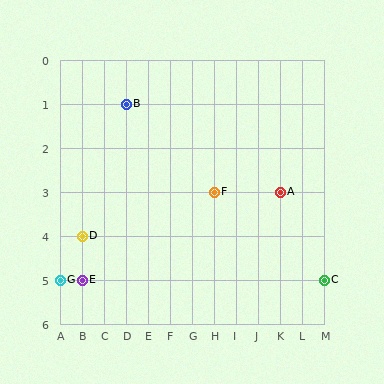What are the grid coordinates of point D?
Point D is at grid coordinates (B, 4).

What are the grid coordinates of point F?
Point F is at grid coordinates (H, 3).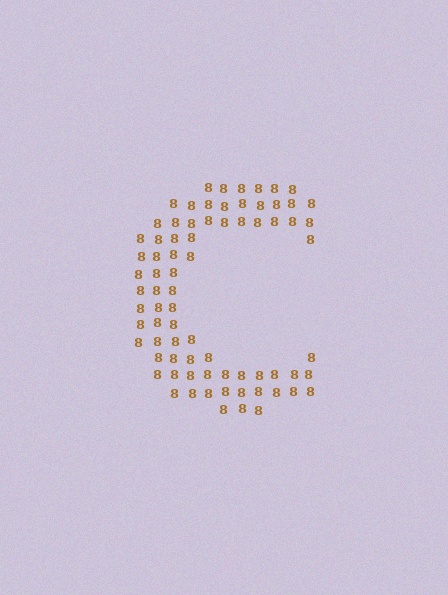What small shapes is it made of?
It is made of small digit 8's.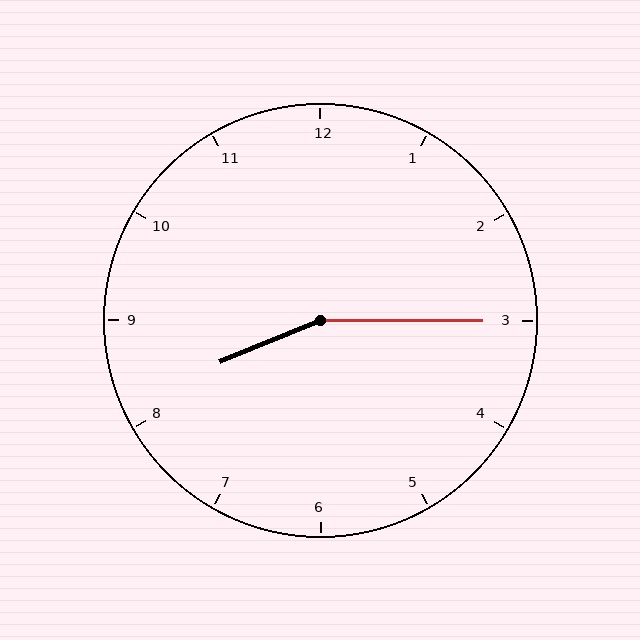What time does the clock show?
8:15.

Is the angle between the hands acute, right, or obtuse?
It is obtuse.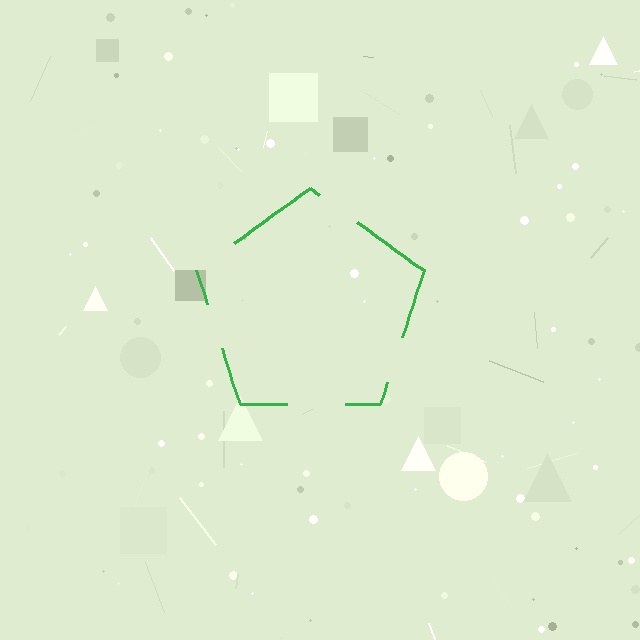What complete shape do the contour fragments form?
The contour fragments form a pentagon.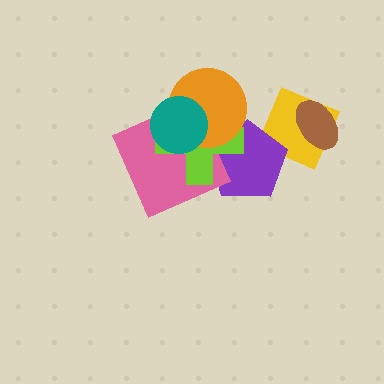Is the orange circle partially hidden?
Yes, it is partially covered by another shape.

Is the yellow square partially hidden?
Yes, it is partially covered by another shape.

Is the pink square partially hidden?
Yes, it is partially covered by another shape.